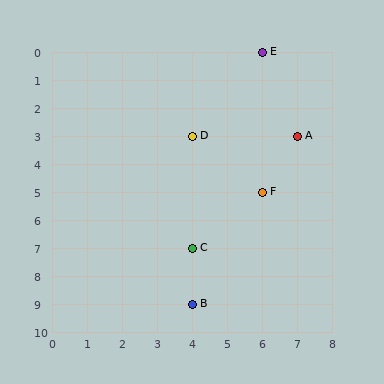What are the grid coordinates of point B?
Point B is at grid coordinates (4, 9).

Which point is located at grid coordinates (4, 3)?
Point D is at (4, 3).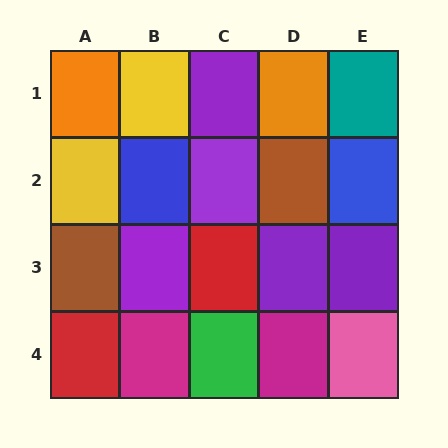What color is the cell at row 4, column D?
Magenta.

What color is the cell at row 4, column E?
Pink.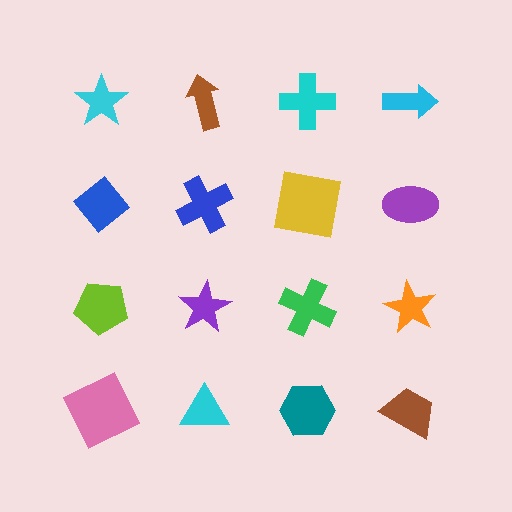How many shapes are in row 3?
4 shapes.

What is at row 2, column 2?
A blue cross.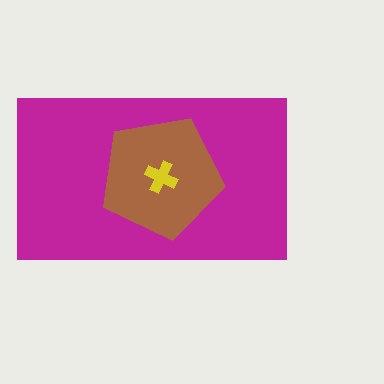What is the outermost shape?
The magenta rectangle.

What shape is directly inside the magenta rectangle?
The brown pentagon.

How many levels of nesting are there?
3.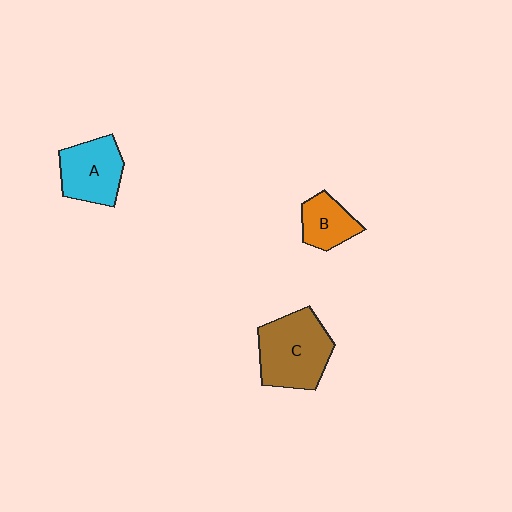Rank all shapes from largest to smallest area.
From largest to smallest: C (brown), A (cyan), B (orange).